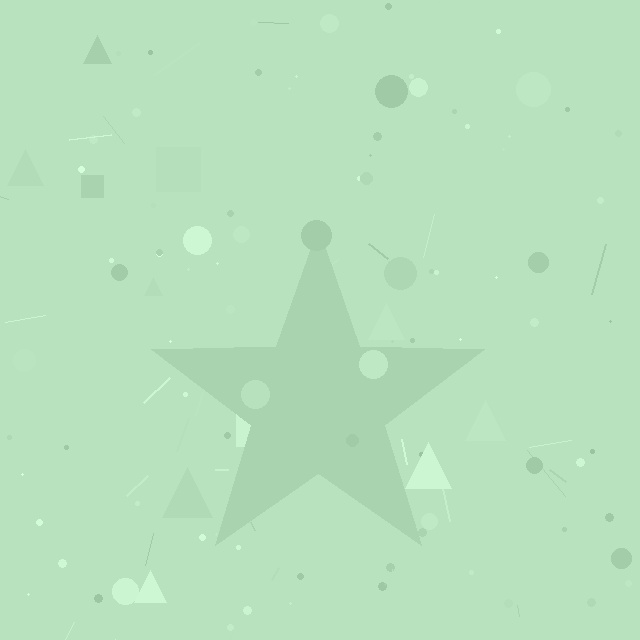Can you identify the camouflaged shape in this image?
The camouflaged shape is a star.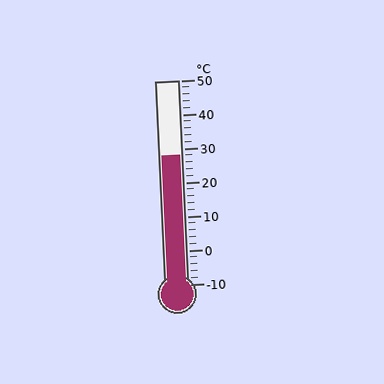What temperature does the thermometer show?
The thermometer shows approximately 28°C.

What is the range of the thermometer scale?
The thermometer scale ranges from -10°C to 50°C.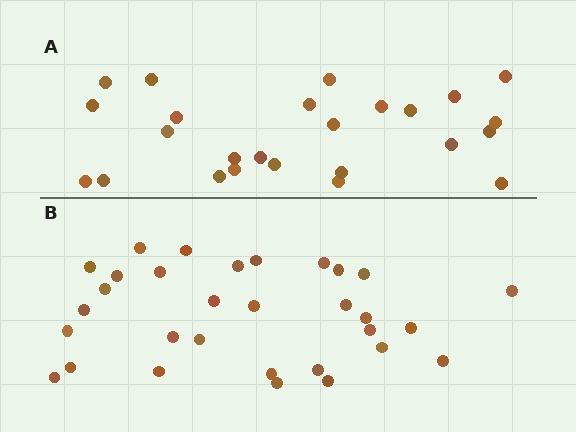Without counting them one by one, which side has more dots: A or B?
Region B (the bottom region) has more dots.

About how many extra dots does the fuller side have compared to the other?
Region B has about 6 more dots than region A.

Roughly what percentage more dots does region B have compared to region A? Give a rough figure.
About 25% more.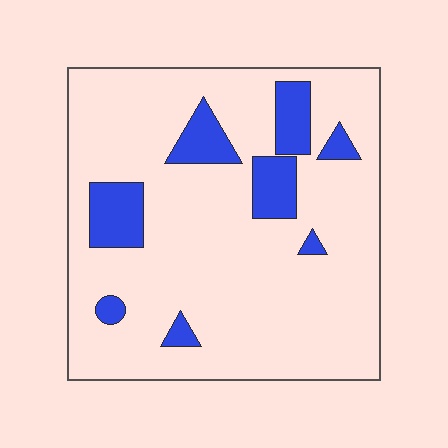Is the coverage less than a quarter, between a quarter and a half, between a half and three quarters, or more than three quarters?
Less than a quarter.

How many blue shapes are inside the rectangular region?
8.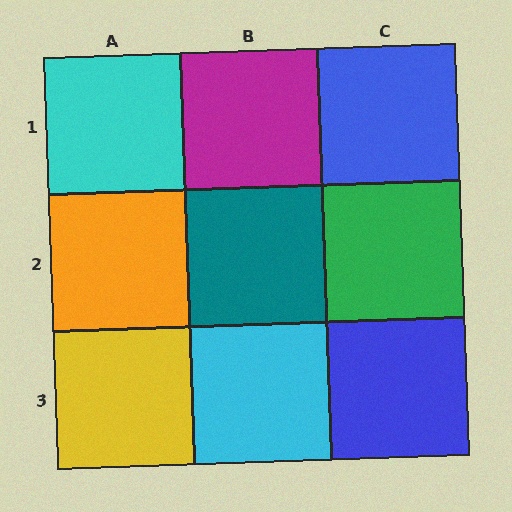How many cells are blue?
2 cells are blue.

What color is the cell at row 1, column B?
Magenta.